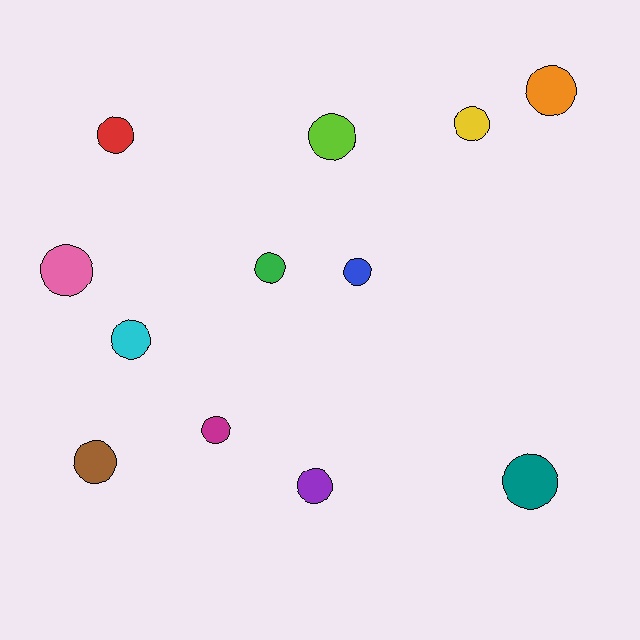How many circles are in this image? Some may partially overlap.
There are 12 circles.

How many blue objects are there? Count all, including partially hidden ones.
There is 1 blue object.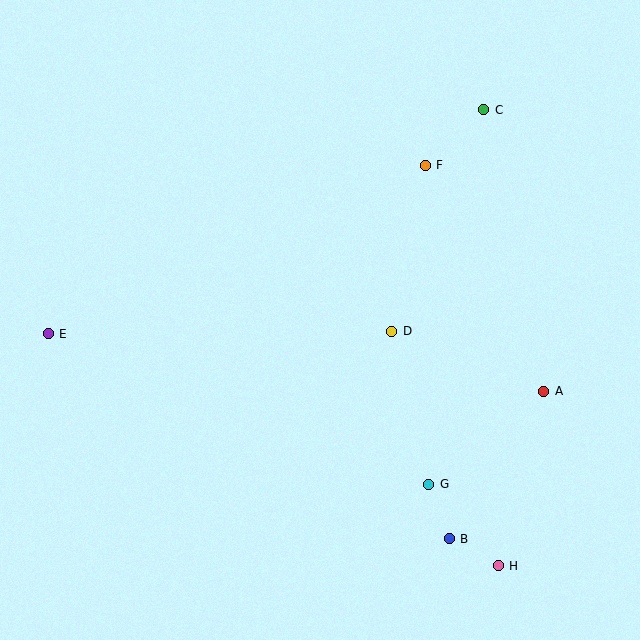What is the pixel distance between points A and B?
The distance between A and B is 176 pixels.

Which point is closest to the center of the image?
Point D at (392, 331) is closest to the center.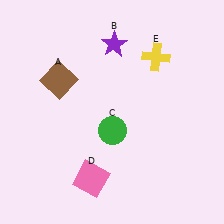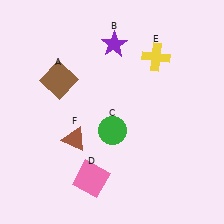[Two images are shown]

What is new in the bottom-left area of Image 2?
A brown triangle (F) was added in the bottom-left area of Image 2.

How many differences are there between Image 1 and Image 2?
There is 1 difference between the two images.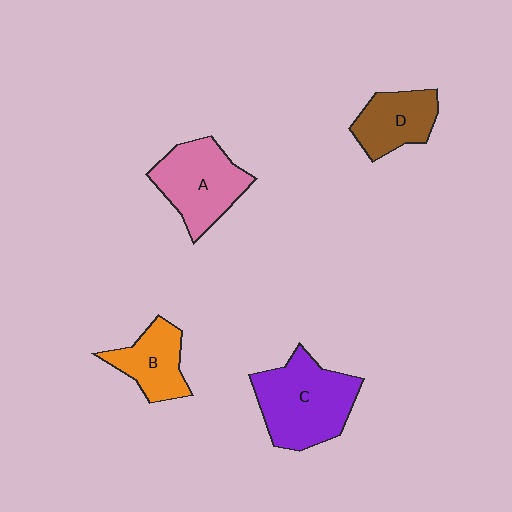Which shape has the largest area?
Shape C (purple).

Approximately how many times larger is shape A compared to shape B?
Approximately 1.4 times.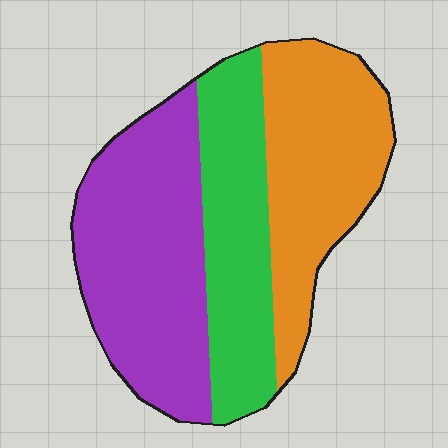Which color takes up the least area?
Green, at roughly 30%.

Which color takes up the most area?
Purple, at roughly 40%.